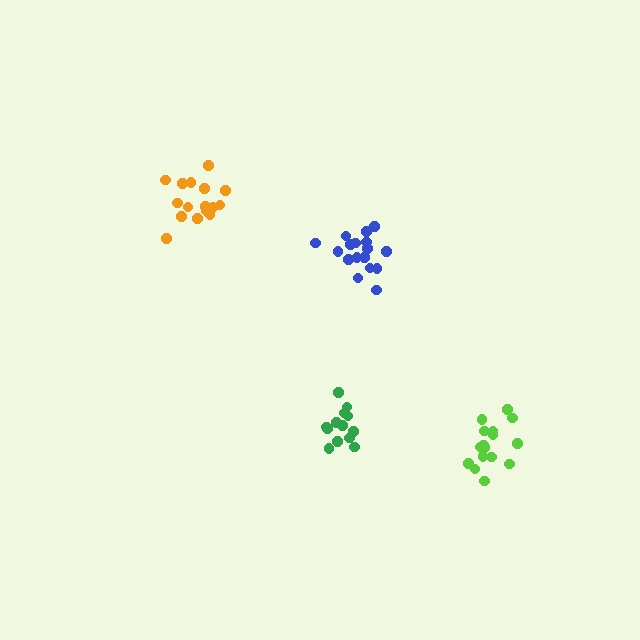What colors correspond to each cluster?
The clusters are colored: green, lime, blue, orange.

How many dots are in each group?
Group 1: 13 dots, Group 2: 17 dots, Group 3: 17 dots, Group 4: 16 dots (63 total).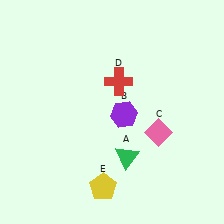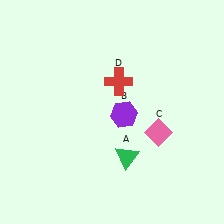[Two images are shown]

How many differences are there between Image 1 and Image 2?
There is 1 difference between the two images.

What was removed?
The yellow pentagon (E) was removed in Image 2.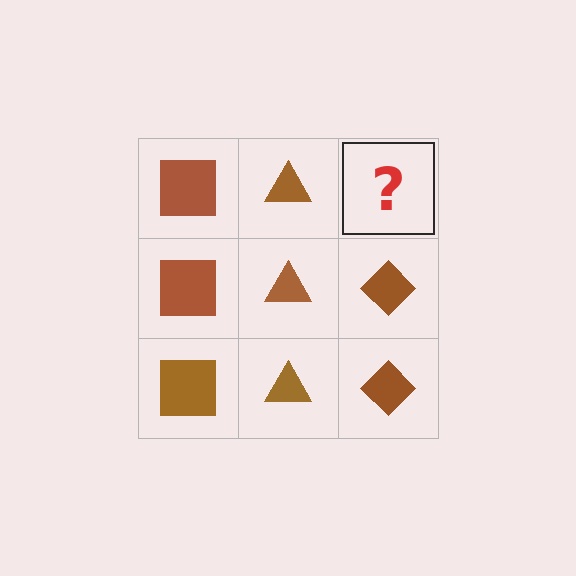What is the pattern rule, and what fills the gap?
The rule is that each column has a consistent shape. The gap should be filled with a brown diamond.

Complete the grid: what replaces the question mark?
The question mark should be replaced with a brown diamond.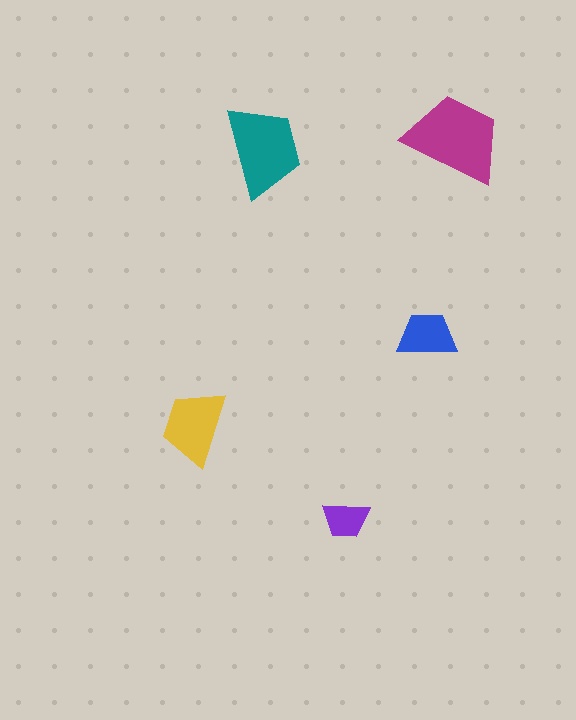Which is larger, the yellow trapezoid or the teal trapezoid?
The teal one.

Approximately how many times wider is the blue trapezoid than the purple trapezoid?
About 1.5 times wider.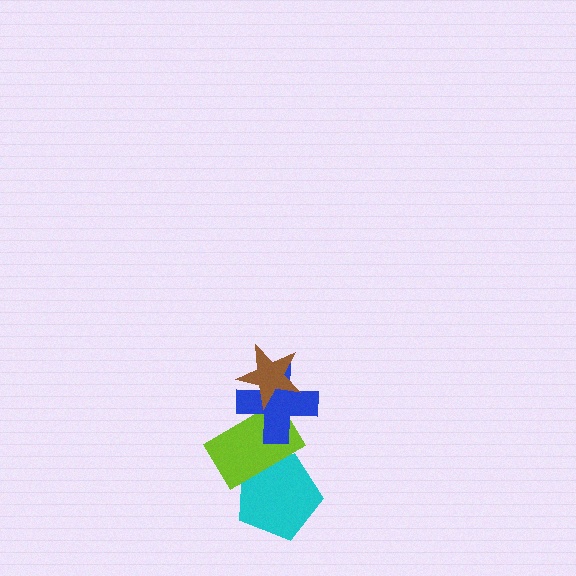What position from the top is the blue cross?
The blue cross is 2nd from the top.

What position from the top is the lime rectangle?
The lime rectangle is 3rd from the top.